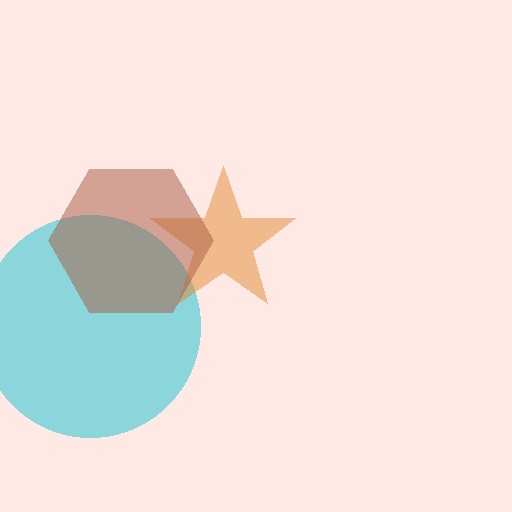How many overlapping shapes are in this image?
There are 3 overlapping shapes in the image.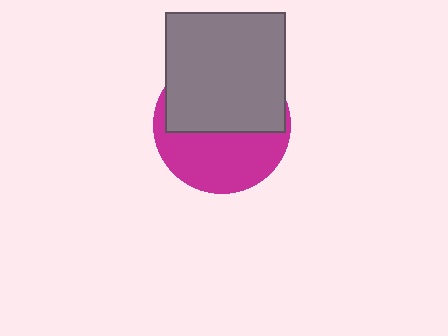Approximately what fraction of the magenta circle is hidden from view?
Roughly 54% of the magenta circle is hidden behind the gray square.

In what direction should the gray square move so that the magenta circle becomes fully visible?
The gray square should move up. That is the shortest direction to clear the overlap and leave the magenta circle fully visible.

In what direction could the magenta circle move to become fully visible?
The magenta circle could move down. That would shift it out from behind the gray square entirely.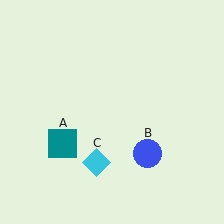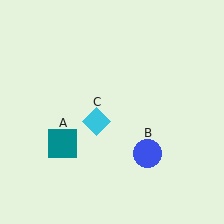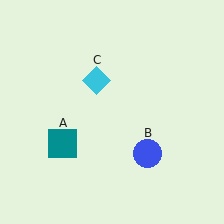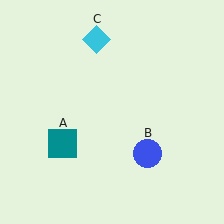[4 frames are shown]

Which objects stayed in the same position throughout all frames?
Teal square (object A) and blue circle (object B) remained stationary.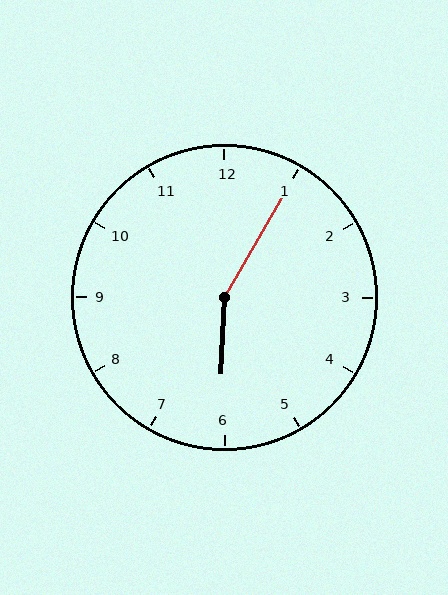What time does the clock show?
6:05.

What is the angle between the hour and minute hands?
Approximately 152 degrees.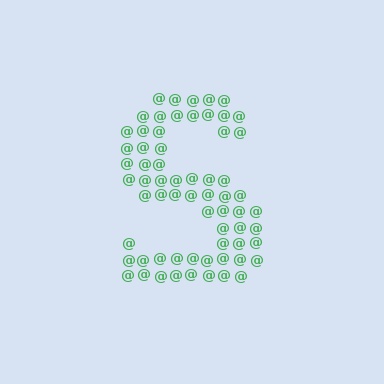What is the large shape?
The large shape is the letter S.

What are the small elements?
The small elements are at signs.